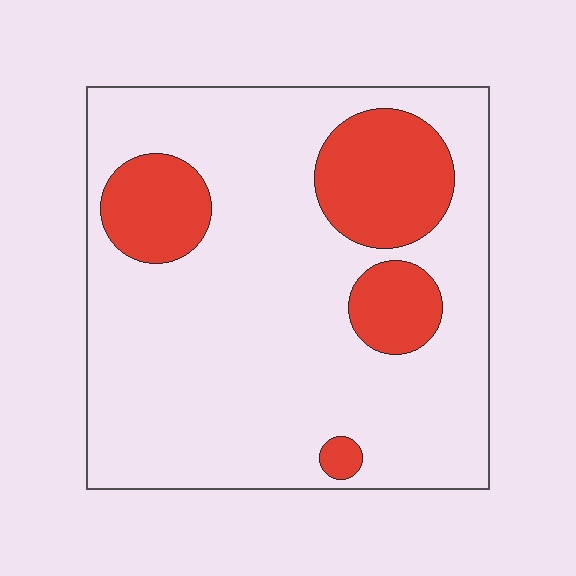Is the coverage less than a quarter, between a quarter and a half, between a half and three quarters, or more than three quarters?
Less than a quarter.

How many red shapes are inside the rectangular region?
4.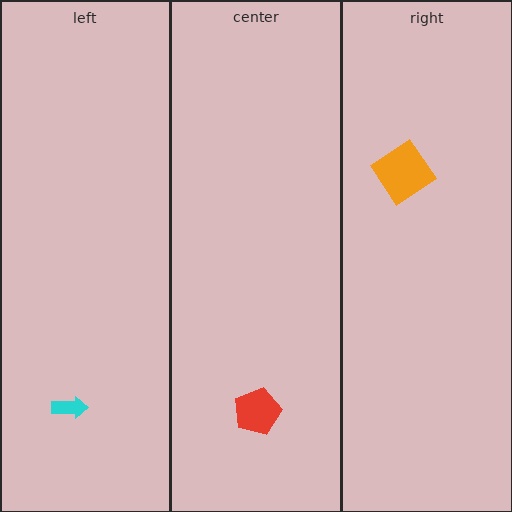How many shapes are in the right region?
1.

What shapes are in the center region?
The red pentagon.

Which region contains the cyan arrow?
The left region.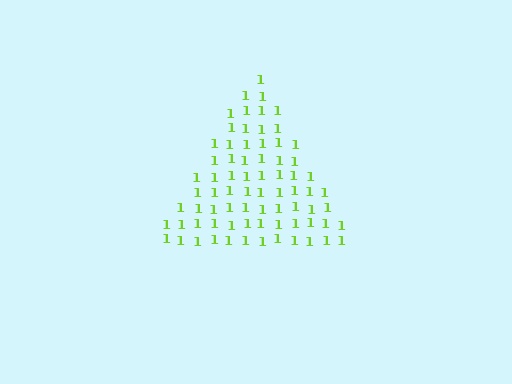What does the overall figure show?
The overall figure shows a triangle.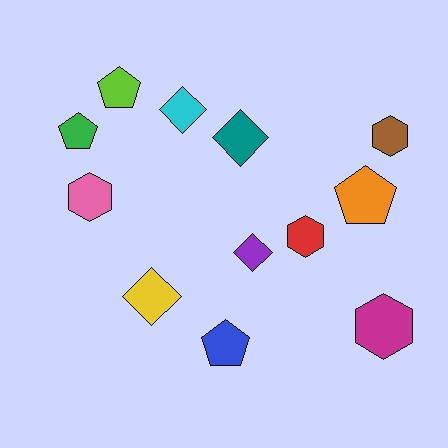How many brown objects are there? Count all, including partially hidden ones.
There is 1 brown object.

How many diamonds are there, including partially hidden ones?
There are 4 diamonds.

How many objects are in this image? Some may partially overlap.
There are 12 objects.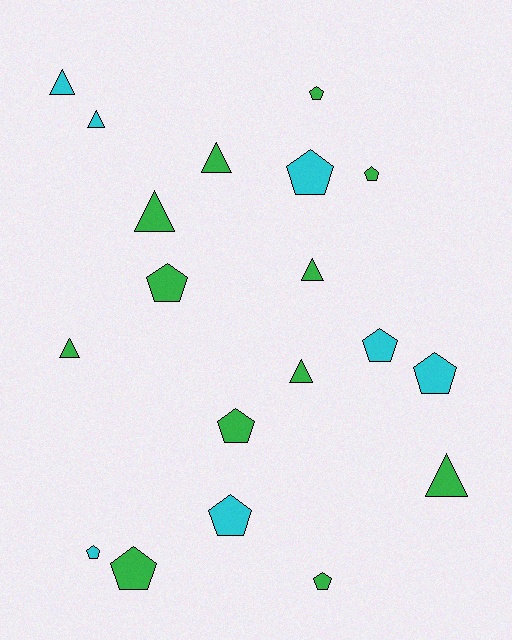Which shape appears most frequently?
Pentagon, with 11 objects.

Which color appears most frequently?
Green, with 12 objects.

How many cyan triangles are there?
There are 2 cyan triangles.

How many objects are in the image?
There are 19 objects.